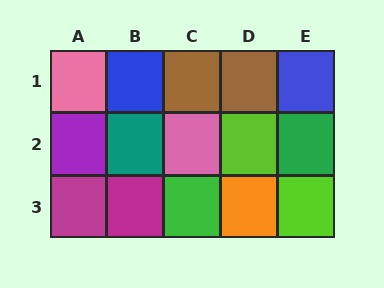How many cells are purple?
1 cell is purple.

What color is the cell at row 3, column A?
Magenta.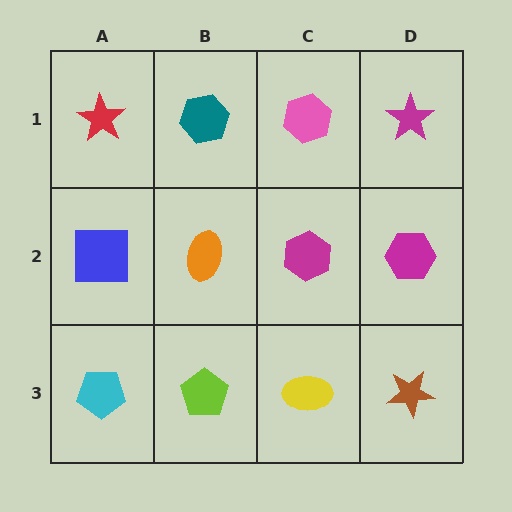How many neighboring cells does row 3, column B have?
3.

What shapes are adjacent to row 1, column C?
A magenta hexagon (row 2, column C), a teal hexagon (row 1, column B), a magenta star (row 1, column D).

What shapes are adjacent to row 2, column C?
A pink hexagon (row 1, column C), a yellow ellipse (row 3, column C), an orange ellipse (row 2, column B), a magenta hexagon (row 2, column D).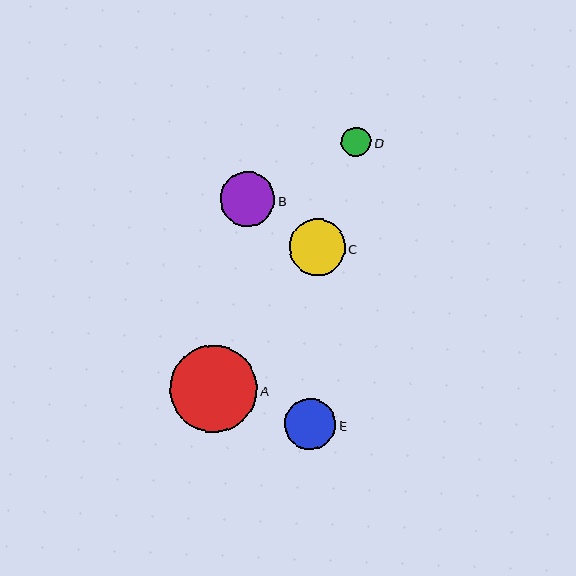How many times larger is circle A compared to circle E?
Circle A is approximately 1.7 times the size of circle E.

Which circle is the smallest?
Circle D is the smallest with a size of approximately 30 pixels.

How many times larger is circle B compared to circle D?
Circle B is approximately 1.8 times the size of circle D.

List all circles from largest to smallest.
From largest to smallest: A, C, B, E, D.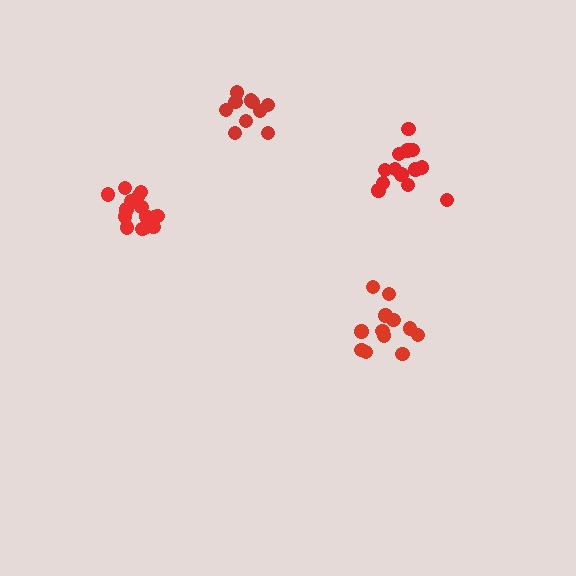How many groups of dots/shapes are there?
There are 4 groups.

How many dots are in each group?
Group 1: 13 dots, Group 2: 10 dots, Group 3: 12 dots, Group 4: 15 dots (50 total).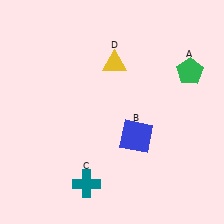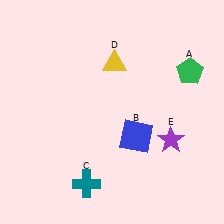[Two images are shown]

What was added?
A purple star (E) was added in Image 2.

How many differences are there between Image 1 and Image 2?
There is 1 difference between the two images.